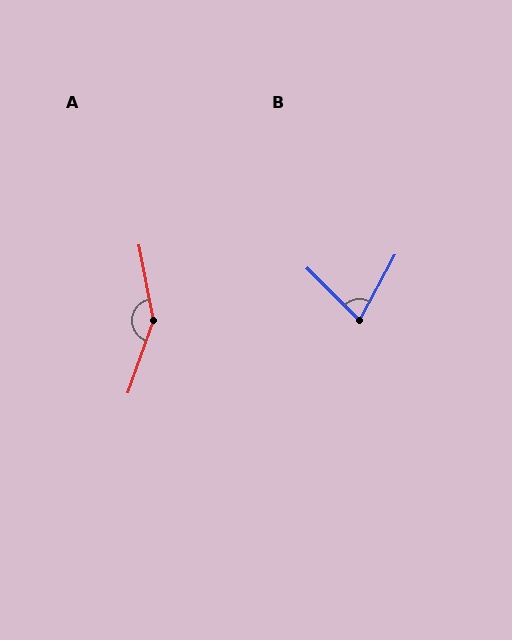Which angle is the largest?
A, at approximately 150 degrees.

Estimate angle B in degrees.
Approximately 73 degrees.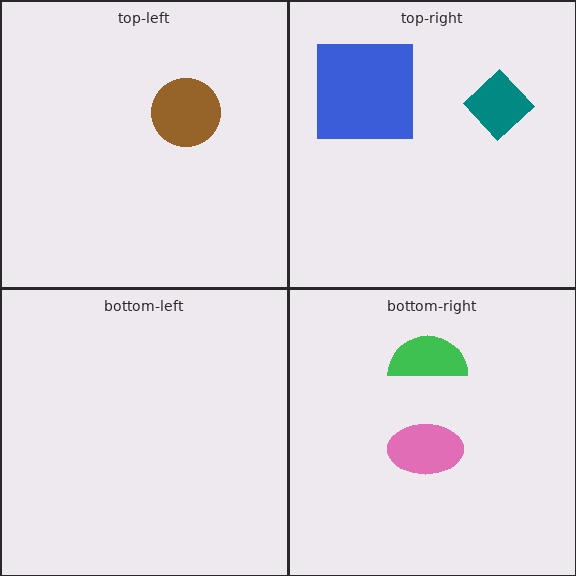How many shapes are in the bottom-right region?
2.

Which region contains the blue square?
The top-right region.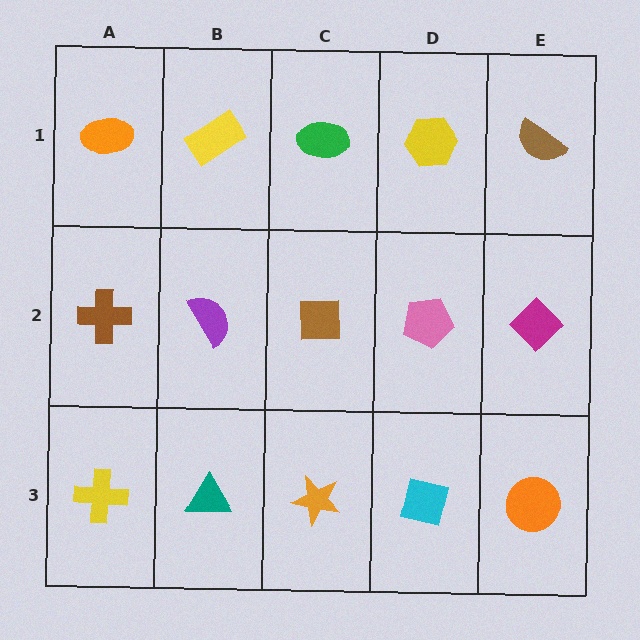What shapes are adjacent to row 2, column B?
A yellow rectangle (row 1, column B), a teal triangle (row 3, column B), a brown cross (row 2, column A), a brown square (row 2, column C).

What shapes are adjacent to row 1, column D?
A pink pentagon (row 2, column D), a green ellipse (row 1, column C), a brown semicircle (row 1, column E).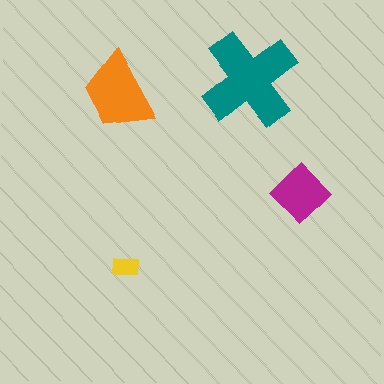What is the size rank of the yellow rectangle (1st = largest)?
4th.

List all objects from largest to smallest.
The teal cross, the orange trapezoid, the magenta diamond, the yellow rectangle.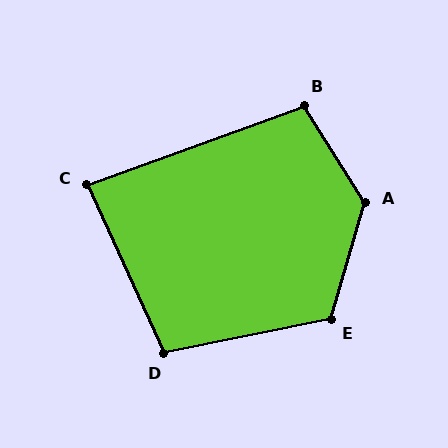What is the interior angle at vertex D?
Approximately 103 degrees (obtuse).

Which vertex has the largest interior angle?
A, at approximately 131 degrees.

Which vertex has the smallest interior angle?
C, at approximately 85 degrees.